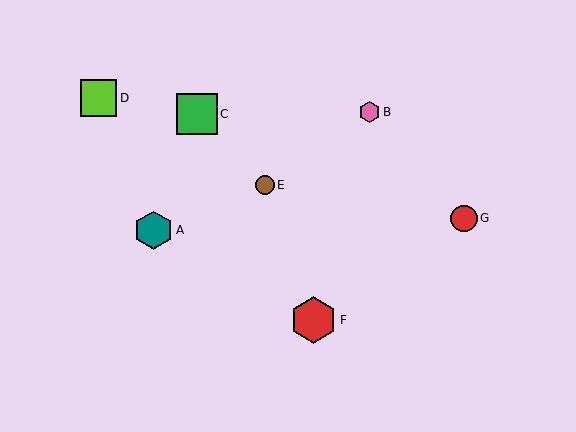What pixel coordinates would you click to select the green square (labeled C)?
Click at (197, 114) to select the green square C.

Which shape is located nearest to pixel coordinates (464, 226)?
The red circle (labeled G) at (464, 218) is nearest to that location.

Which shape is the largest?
The red hexagon (labeled F) is the largest.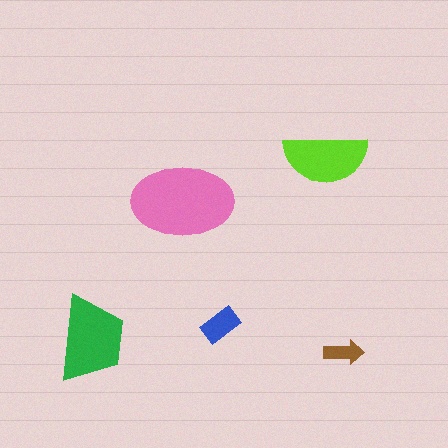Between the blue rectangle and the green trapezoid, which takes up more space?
The green trapezoid.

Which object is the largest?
The pink ellipse.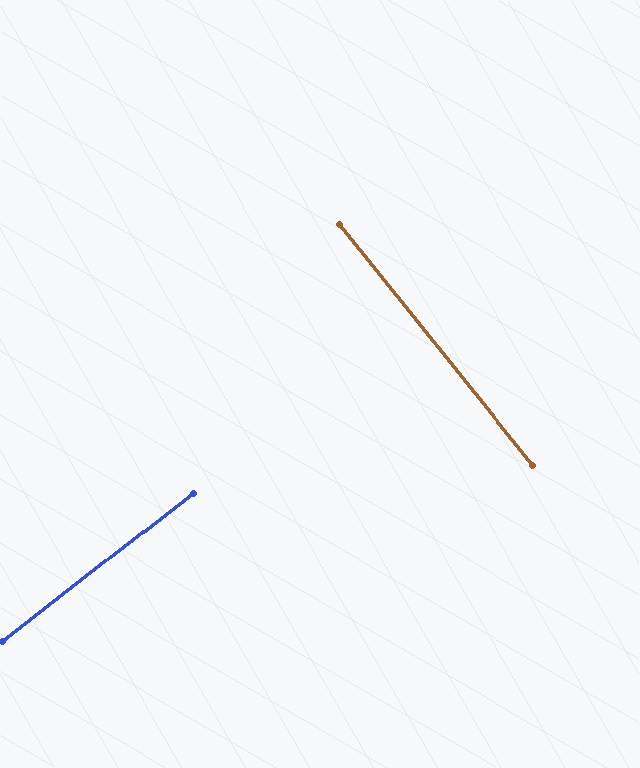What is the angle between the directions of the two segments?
Approximately 89 degrees.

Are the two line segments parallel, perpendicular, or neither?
Perpendicular — they meet at approximately 89°.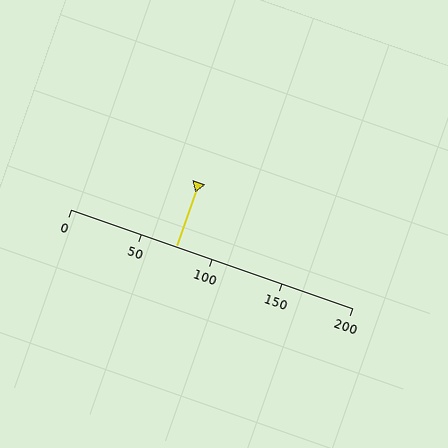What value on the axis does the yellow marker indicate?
The marker indicates approximately 75.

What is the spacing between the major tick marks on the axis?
The major ticks are spaced 50 apart.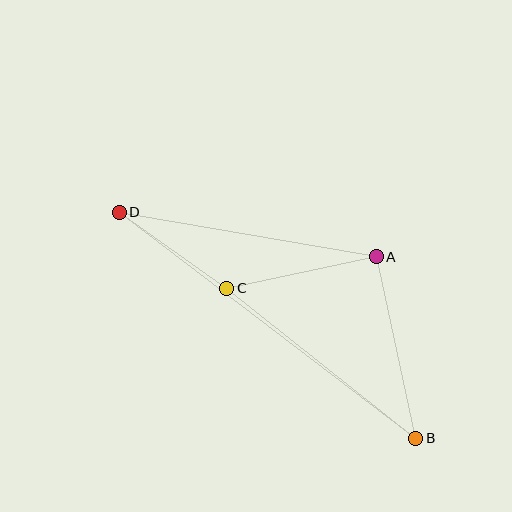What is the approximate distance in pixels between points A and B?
The distance between A and B is approximately 186 pixels.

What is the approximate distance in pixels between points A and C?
The distance between A and C is approximately 153 pixels.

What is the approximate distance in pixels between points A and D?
The distance between A and D is approximately 261 pixels.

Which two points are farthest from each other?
Points B and D are farthest from each other.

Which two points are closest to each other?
Points C and D are closest to each other.